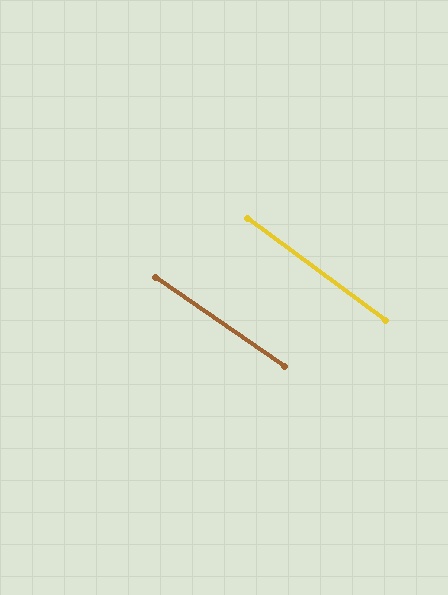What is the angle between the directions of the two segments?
Approximately 2 degrees.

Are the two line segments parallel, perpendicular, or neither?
Parallel — their directions differ by only 1.6°.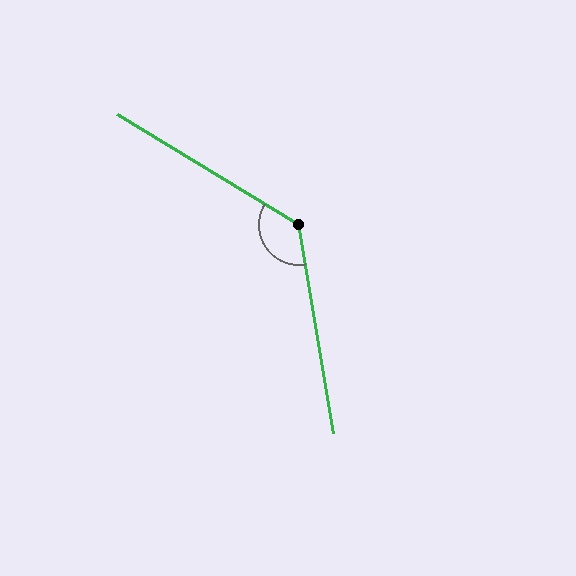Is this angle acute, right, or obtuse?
It is obtuse.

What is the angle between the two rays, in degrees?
Approximately 131 degrees.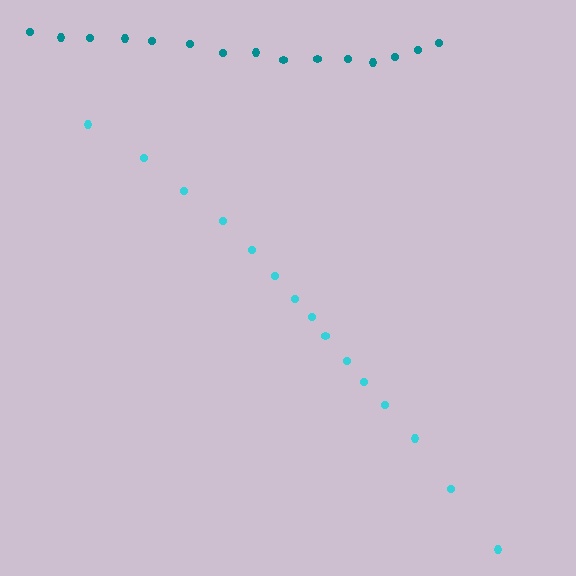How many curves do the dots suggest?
There are 2 distinct paths.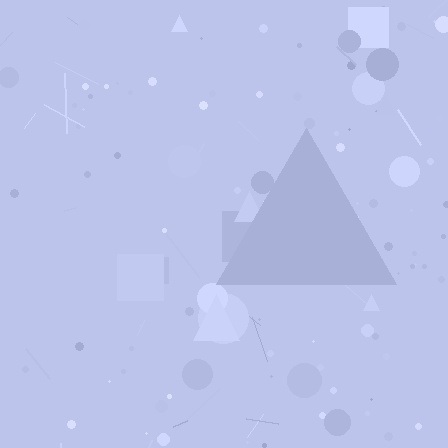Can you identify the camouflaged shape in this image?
The camouflaged shape is a triangle.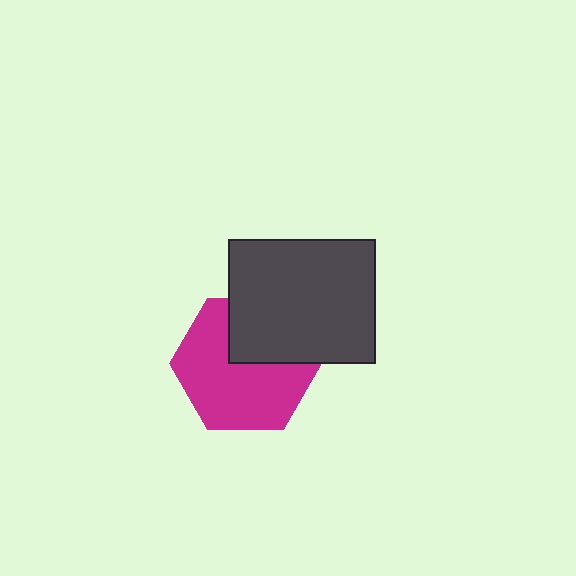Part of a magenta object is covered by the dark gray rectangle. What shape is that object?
It is a hexagon.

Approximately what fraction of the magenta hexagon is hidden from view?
Roughly 33% of the magenta hexagon is hidden behind the dark gray rectangle.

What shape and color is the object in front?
The object in front is a dark gray rectangle.